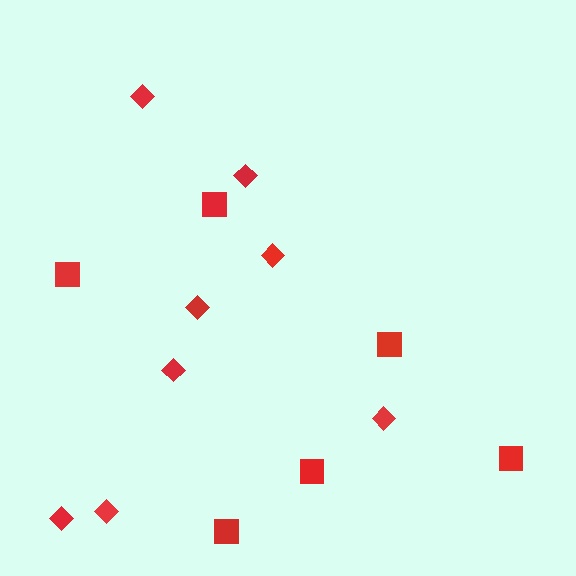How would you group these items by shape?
There are 2 groups: one group of squares (6) and one group of diamonds (8).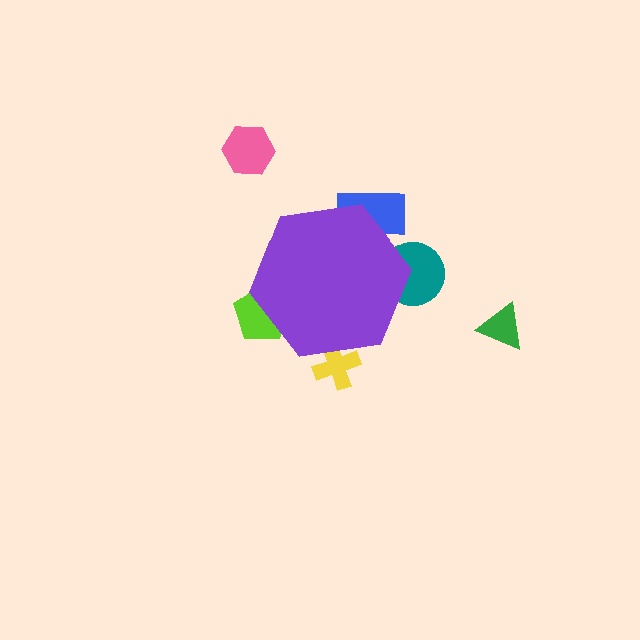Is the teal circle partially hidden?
Yes, the teal circle is partially hidden behind the purple hexagon.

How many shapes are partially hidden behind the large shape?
4 shapes are partially hidden.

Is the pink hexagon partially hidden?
No, the pink hexagon is fully visible.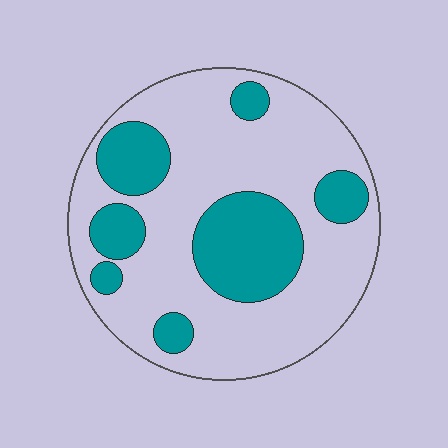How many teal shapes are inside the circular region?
7.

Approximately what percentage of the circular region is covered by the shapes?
Approximately 30%.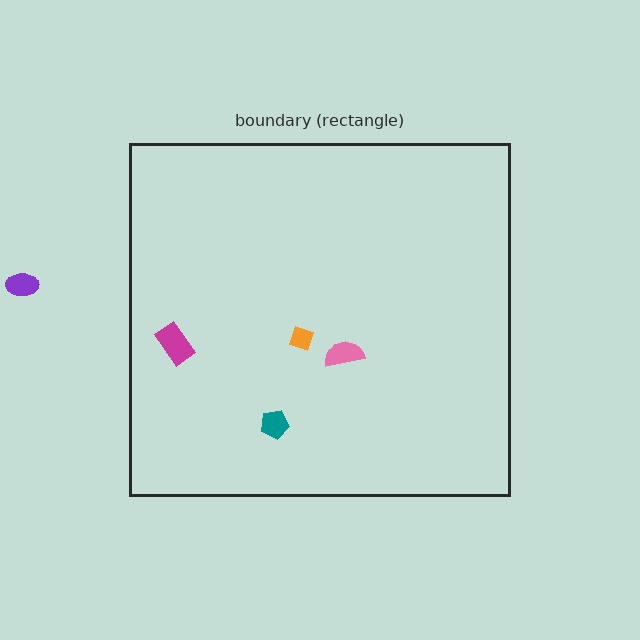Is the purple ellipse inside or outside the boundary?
Outside.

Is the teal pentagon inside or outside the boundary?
Inside.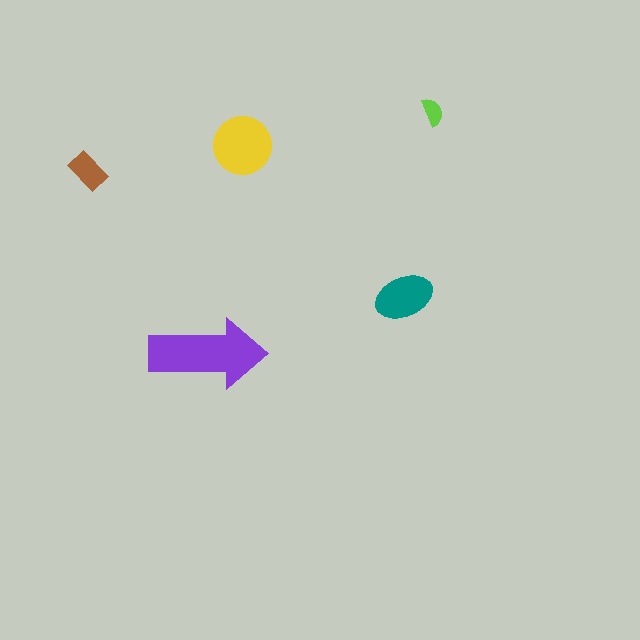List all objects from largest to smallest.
The purple arrow, the yellow circle, the teal ellipse, the brown rectangle, the lime semicircle.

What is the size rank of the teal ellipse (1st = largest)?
3rd.